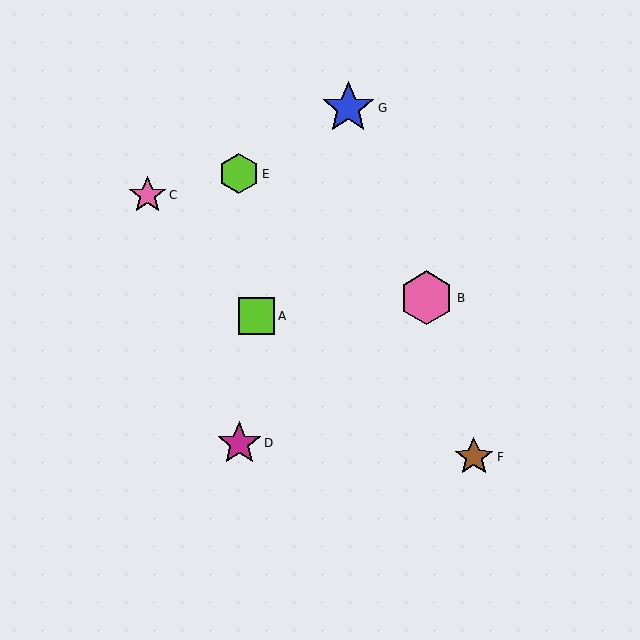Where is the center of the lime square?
The center of the lime square is at (256, 316).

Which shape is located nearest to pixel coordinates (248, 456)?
The magenta star (labeled D) at (239, 443) is nearest to that location.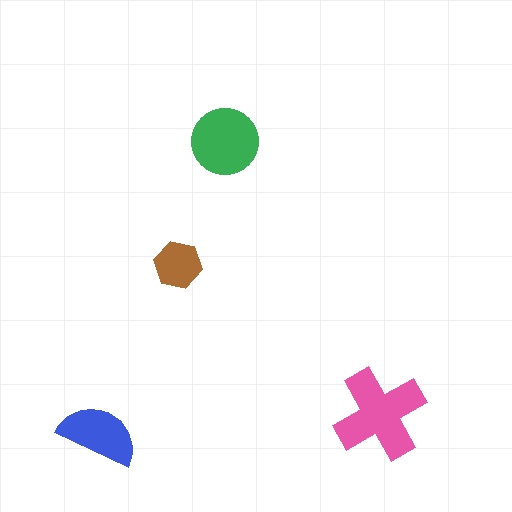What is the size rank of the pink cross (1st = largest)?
1st.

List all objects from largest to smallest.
The pink cross, the green circle, the blue semicircle, the brown hexagon.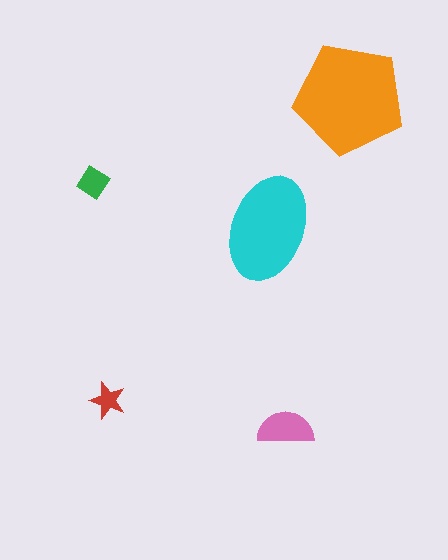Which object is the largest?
The orange pentagon.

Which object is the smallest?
The red star.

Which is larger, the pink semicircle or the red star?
The pink semicircle.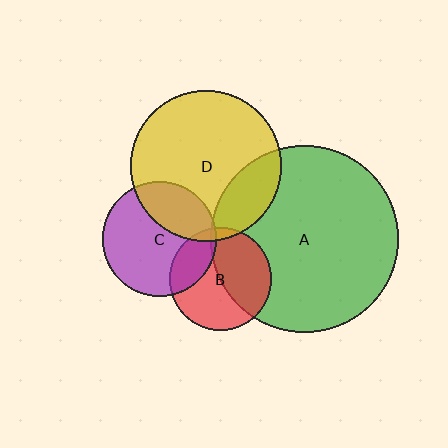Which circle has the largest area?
Circle A (green).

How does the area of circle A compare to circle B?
Approximately 3.4 times.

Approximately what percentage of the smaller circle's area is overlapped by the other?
Approximately 25%.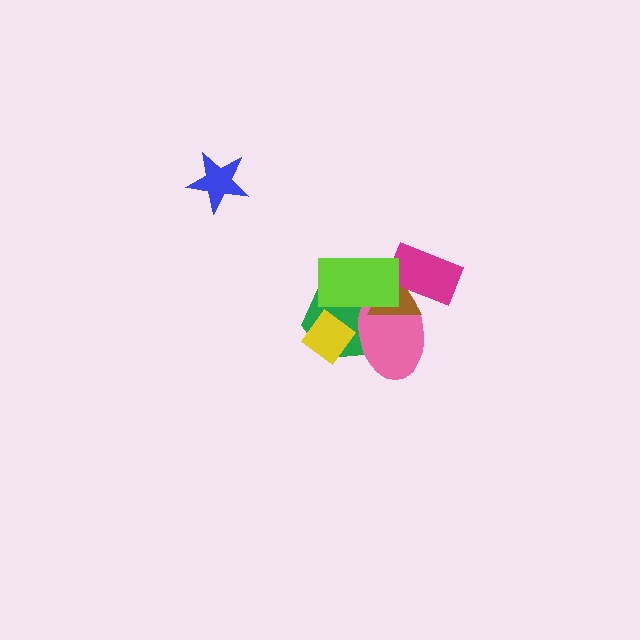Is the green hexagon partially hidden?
Yes, it is partially covered by another shape.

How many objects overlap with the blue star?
0 objects overlap with the blue star.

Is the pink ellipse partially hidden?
Yes, it is partially covered by another shape.